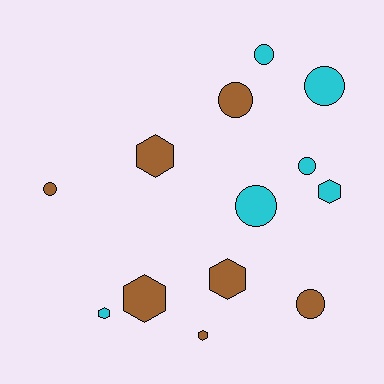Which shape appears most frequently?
Circle, with 7 objects.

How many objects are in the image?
There are 13 objects.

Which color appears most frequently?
Brown, with 7 objects.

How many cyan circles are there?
There are 4 cyan circles.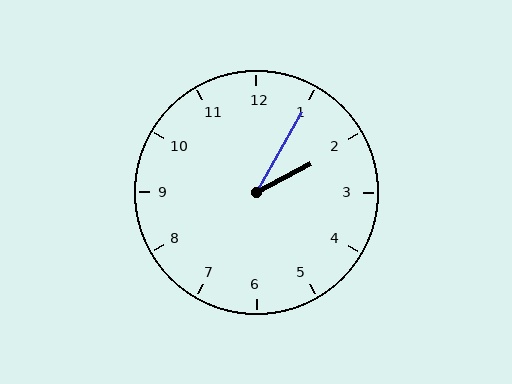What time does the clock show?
2:05.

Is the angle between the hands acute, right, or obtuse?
It is acute.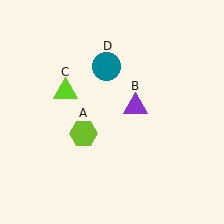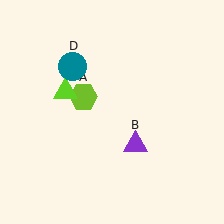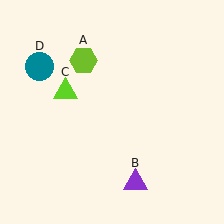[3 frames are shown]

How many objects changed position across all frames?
3 objects changed position: lime hexagon (object A), purple triangle (object B), teal circle (object D).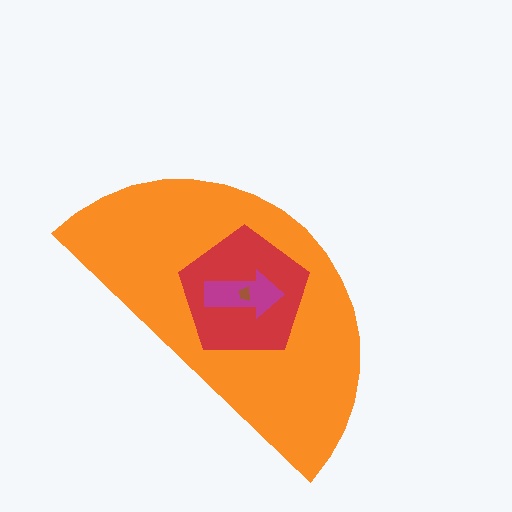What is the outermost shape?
The orange semicircle.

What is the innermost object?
The brown trapezoid.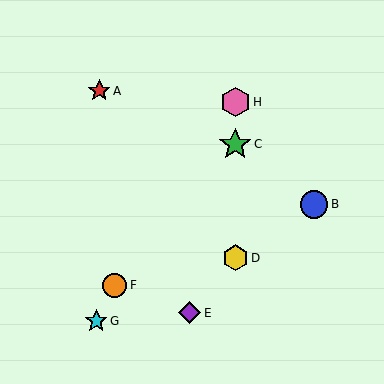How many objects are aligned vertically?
3 objects (C, D, H) are aligned vertically.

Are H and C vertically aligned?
Yes, both are at x≈235.